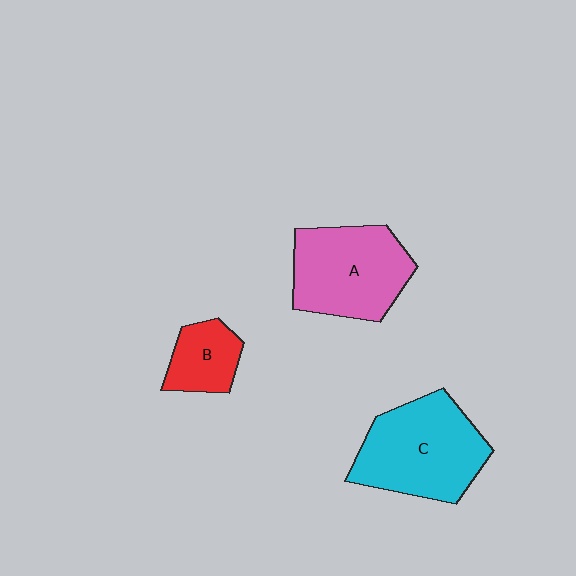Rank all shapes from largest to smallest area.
From largest to smallest: C (cyan), A (pink), B (red).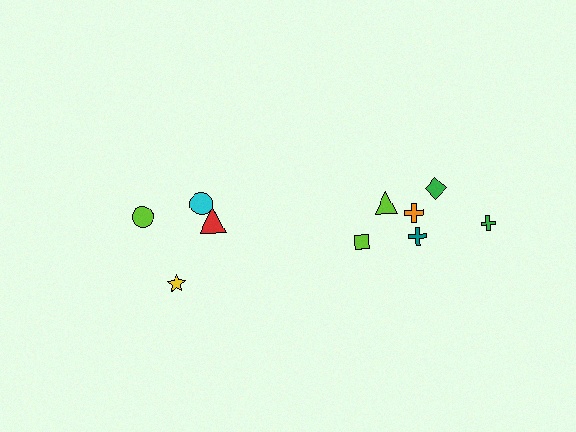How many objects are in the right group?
There are 6 objects.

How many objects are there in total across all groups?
There are 10 objects.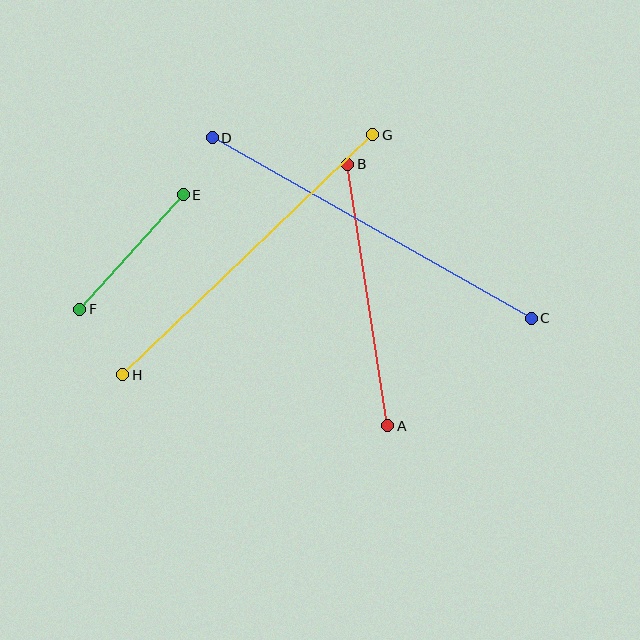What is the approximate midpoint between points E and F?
The midpoint is at approximately (132, 252) pixels.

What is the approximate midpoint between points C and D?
The midpoint is at approximately (372, 228) pixels.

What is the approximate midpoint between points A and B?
The midpoint is at approximately (368, 295) pixels.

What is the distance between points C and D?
The distance is approximately 367 pixels.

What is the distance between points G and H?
The distance is approximately 347 pixels.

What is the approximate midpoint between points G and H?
The midpoint is at approximately (248, 255) pixels.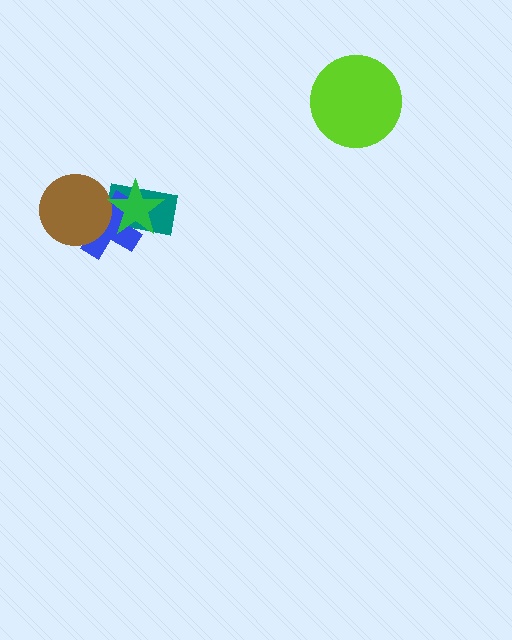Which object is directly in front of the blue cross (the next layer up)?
The brown circle is directly in front of the blue cross.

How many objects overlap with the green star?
2 objects overlap with the green star.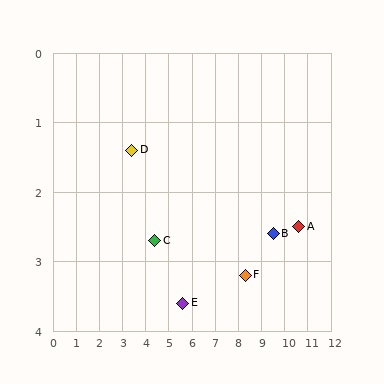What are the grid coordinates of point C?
Point C is at approximately (4.4, 2.7).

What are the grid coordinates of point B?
Point B is at approximately (9.5, 2.6).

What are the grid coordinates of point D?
Point D is at approximately (3.4, 1.4).